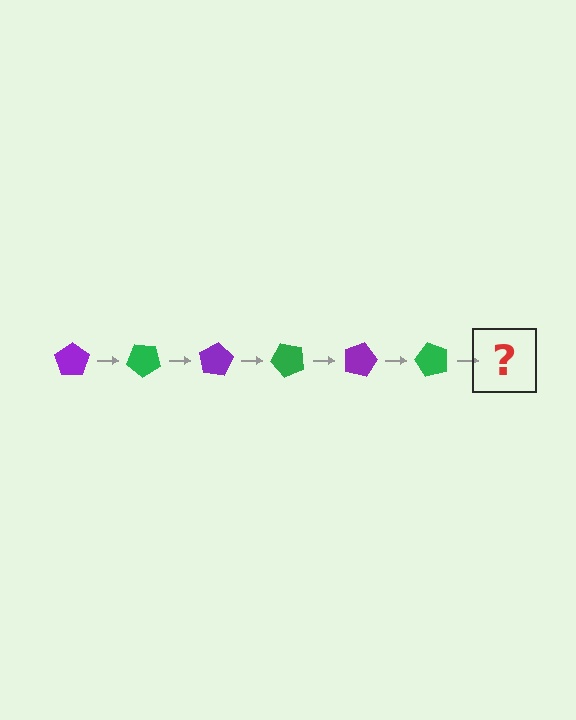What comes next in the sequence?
The next element should be a purple pentagon, rotated 240 degrees from the start.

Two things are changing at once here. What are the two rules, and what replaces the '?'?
The two rules are that it rotates 40 degrees each step and the color cycles through purple and green. The '?' should be a purple pentagon, rotated 240 degrees from the start.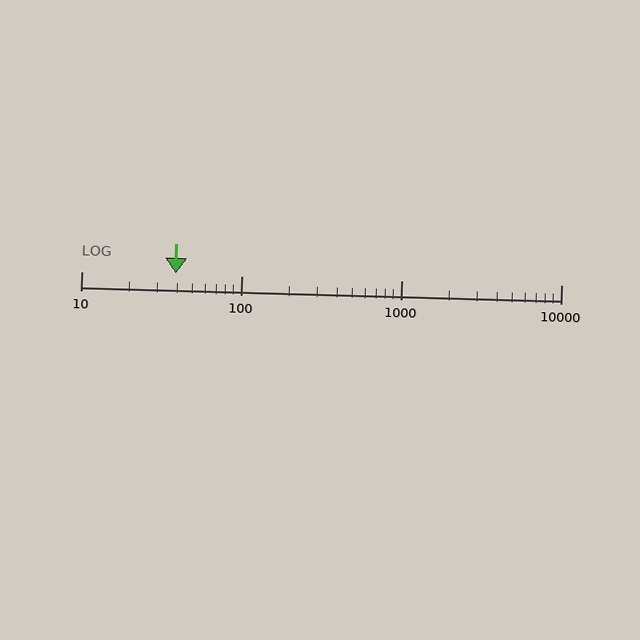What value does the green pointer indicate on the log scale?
The pointer indicates approximately 39.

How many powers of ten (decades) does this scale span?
The scale spans 3 decades, from 10 to 10000.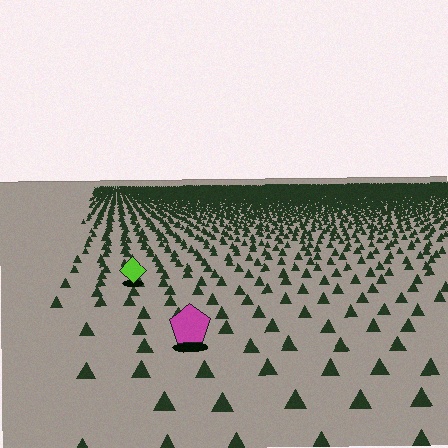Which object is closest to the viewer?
The magenta pentagon is closest. The texture marks near it are larger and more spread out.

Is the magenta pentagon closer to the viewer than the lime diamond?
Yes. The magenta pentagon is closer — you can tell from the texture gradient: the ground texture is coarser near it.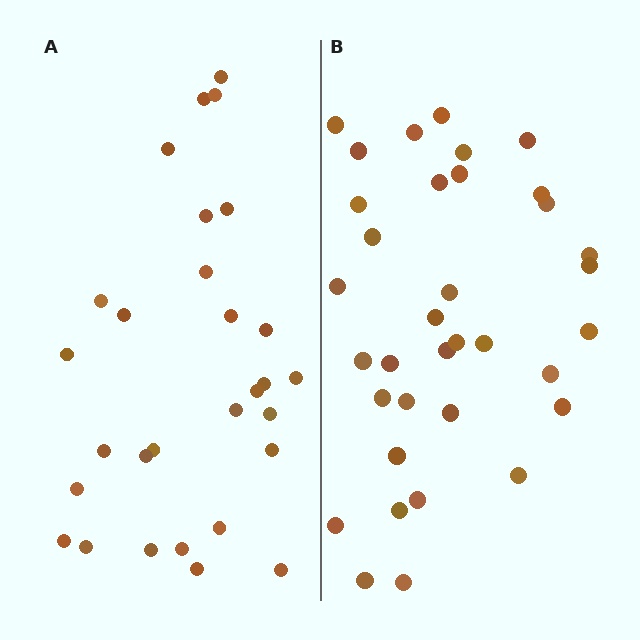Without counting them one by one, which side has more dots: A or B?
Region B (the right region) has more dots.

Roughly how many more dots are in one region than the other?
Region B has about 6 more dots than region A.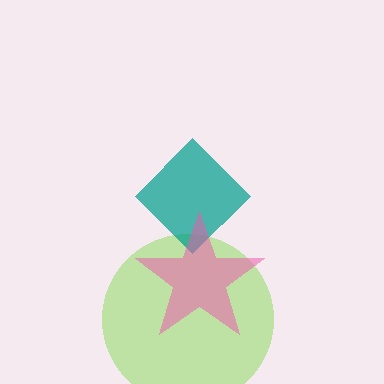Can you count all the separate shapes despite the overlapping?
Yes, there are 3 separate shapes.